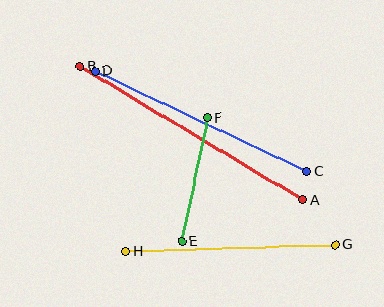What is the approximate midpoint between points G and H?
The midpoint is at approximately (230, 248) pixels.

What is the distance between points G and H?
The distance is approximately 209 pixels.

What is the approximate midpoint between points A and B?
The midpoint is at approximately (192, 133) pixels.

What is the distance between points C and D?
The distance is approximately 234 pixels.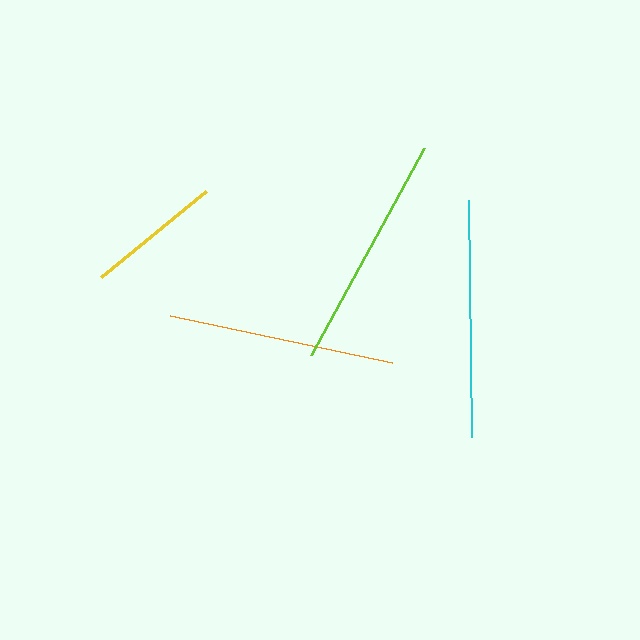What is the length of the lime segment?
The lime segment is approximately 235 pixels long.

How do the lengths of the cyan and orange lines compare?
The cyan and orange lines are approximately the same length.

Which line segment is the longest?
The cyan line is the longest at approximately 237 pixels.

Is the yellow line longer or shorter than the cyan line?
The cyan line is longer than the yellow line.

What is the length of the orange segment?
The orange segment is approximately 226 pixels long.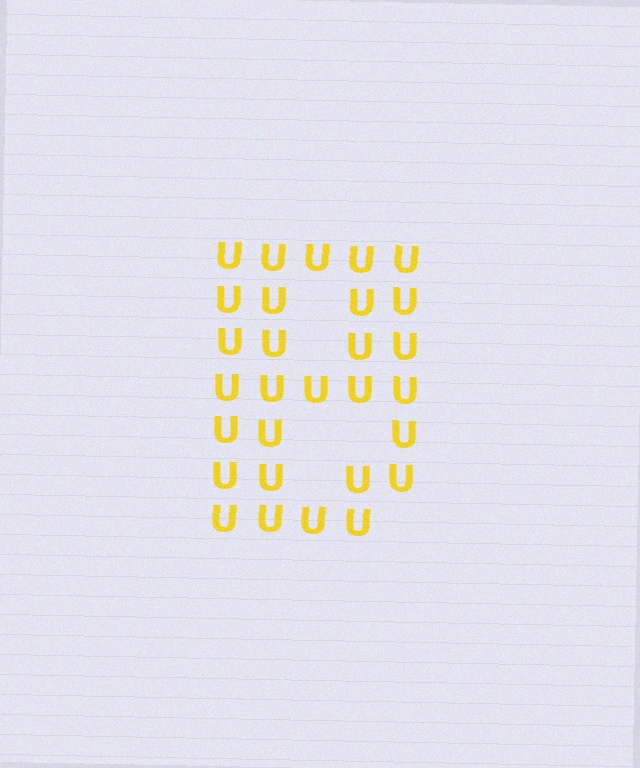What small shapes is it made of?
It is made of small letter U's.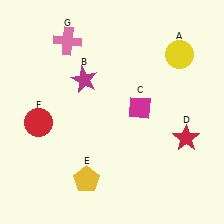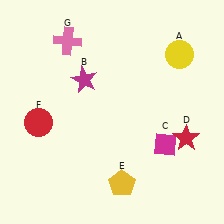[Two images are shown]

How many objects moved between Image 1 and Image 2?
2 objects moved between the two images.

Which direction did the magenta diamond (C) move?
The magenta diamond (C) moved down.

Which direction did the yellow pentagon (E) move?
The yellow pentagon (E) moved right.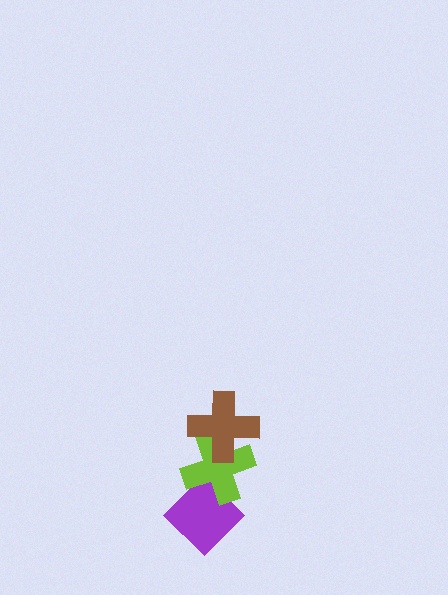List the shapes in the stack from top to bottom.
From top to bottom: the brown cross, the lime cross, the purple diamond.